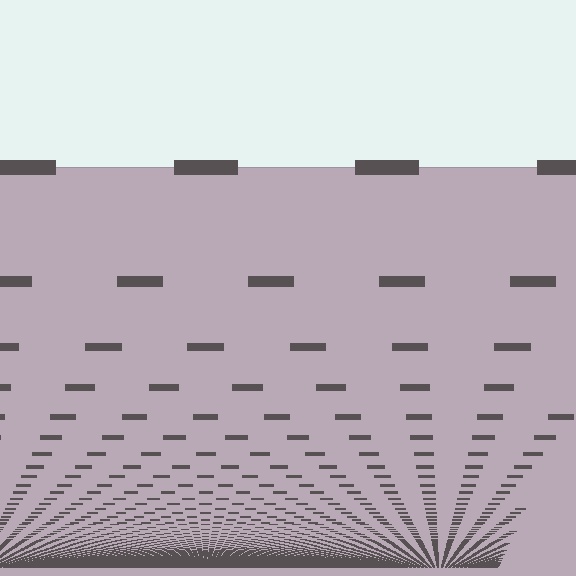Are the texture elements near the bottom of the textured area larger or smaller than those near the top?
Smaller. The gradient is inverted — elements near the bottom are smaller and denser.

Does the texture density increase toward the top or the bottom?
Density increases toward the bottom.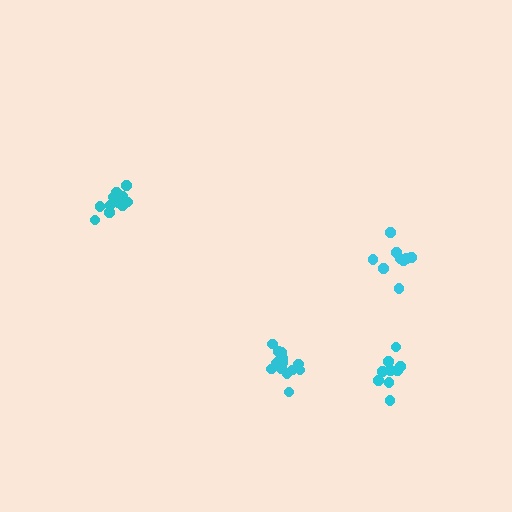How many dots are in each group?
Group 1: 14 dots, Group 2: 10 dots, Group 3: 9 dots, Group 4: 15 dots (48 total).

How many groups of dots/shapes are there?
There are 4 groups.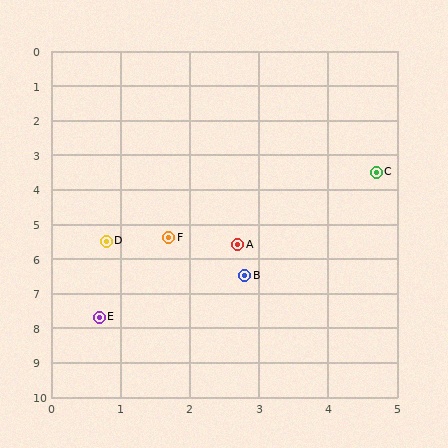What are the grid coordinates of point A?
Point A is at approximately (2.7, 5.6).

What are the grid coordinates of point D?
Point D is at approximately (0.8, 5.5).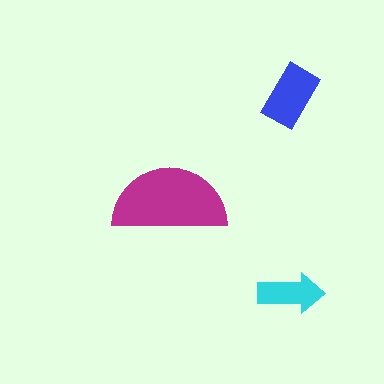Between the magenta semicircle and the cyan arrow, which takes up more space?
The magenta semicircle.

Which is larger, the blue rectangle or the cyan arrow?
The blue rectangle.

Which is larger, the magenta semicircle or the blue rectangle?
The magenta semicircle.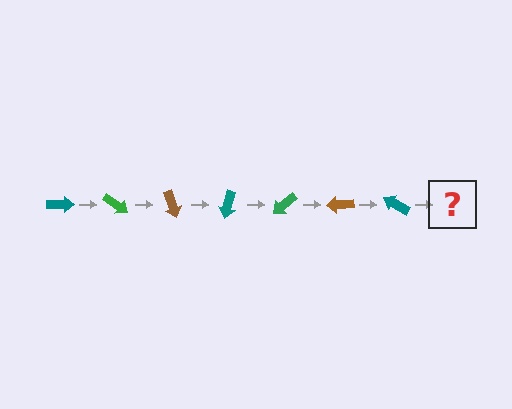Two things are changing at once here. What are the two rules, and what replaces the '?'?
The two rules are that it rotates 35 degrees each step and the color cycles through teal, green, and brown. The '?' should be a green arrow, rotated 245 degrees from the start.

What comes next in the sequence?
The next element should be a green arrow, rotated 245 degrees from the start.